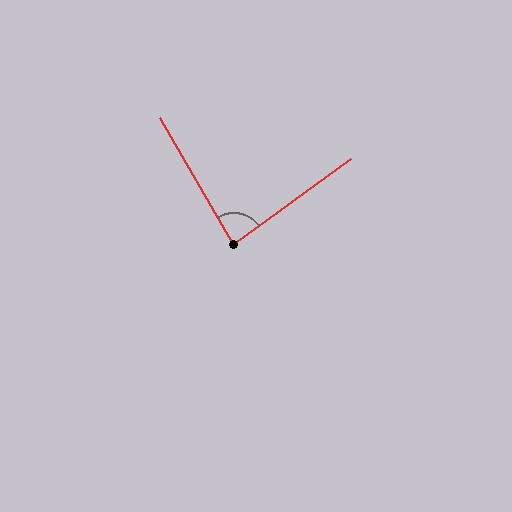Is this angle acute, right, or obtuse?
It is acute.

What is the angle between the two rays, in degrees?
Approximately 84 degrees.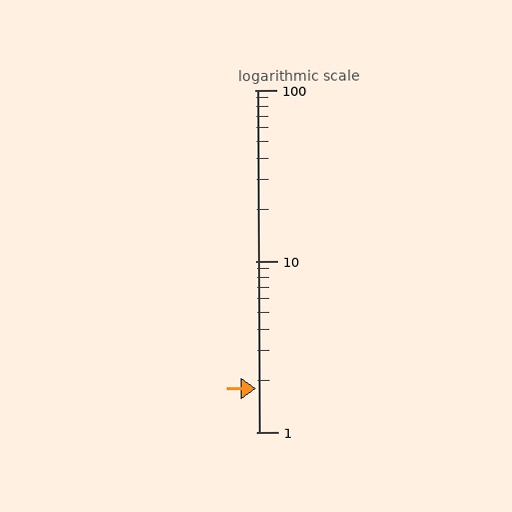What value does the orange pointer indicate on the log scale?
The pointer indicates approximately 1.8.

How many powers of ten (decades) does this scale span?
The scale spans 2 decades, from 1 to 100.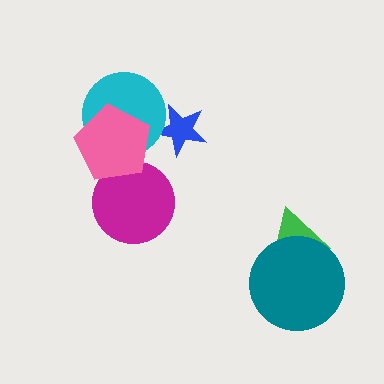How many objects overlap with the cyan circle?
2 objects overlap with the cyan circle.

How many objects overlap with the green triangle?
1 object overlaps with the green triangle.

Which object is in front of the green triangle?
The teal circle is in front of the green triangle.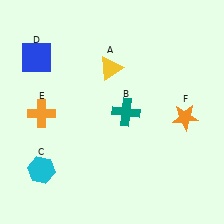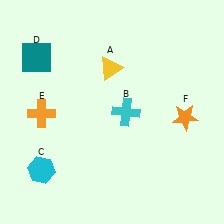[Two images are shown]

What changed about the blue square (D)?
In Image 1, D is blue. In Image 2, it changed to teal.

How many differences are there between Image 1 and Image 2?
There are 2 differences between the two images.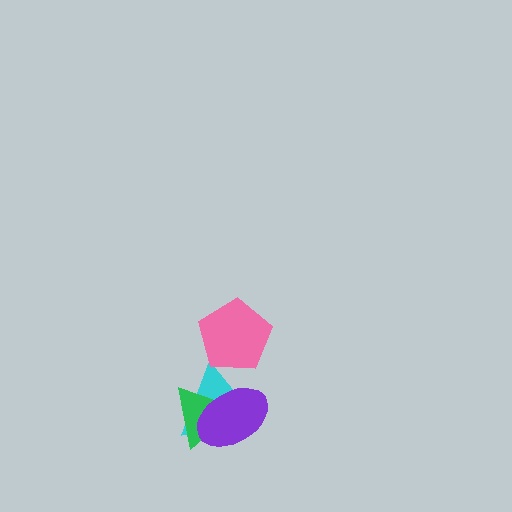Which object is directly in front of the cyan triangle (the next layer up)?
The pink pentagon is directly in front of the cyan triangle.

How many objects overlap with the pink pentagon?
1 object overlaps with the pink pentagon.